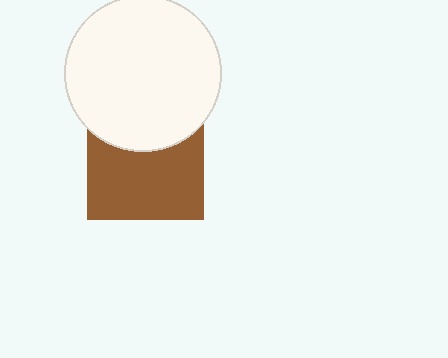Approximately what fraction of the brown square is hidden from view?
Roughly 35% of the brown square is hidden behind the white circle.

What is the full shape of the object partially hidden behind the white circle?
The partially hidden object is a brown square.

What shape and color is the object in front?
The object in front is a white circle.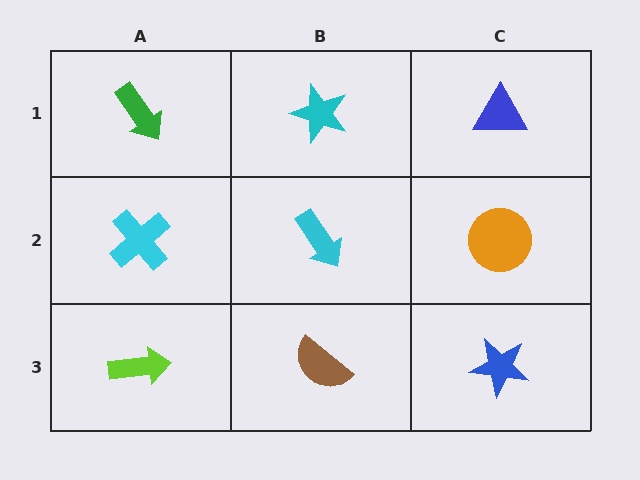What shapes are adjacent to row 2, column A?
A green arrow (row 1, column A), a lime arrow (row 3, column A), a cyan arrow (row 2, column B).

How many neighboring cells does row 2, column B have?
4.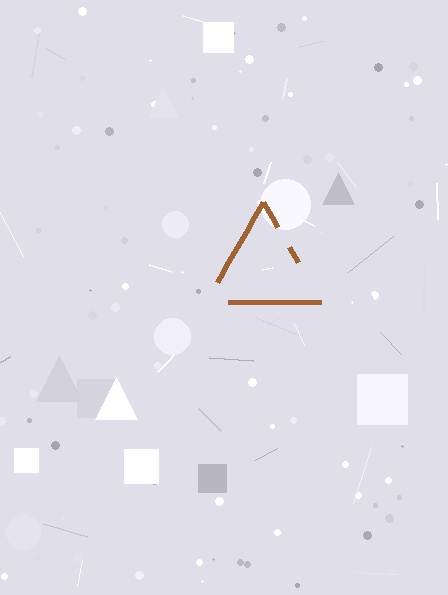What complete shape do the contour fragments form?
The contour fragments form a triangle.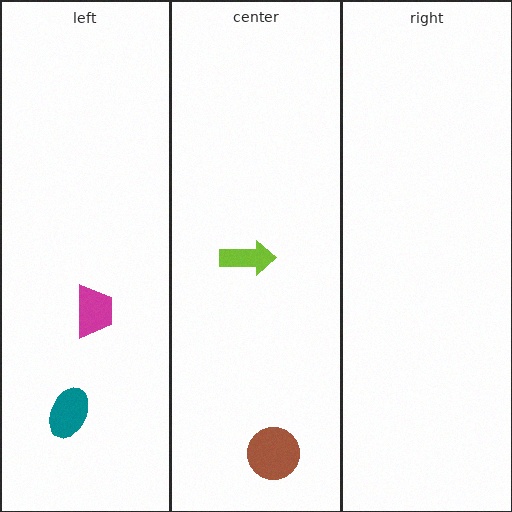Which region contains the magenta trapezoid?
The left region.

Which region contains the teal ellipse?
The left region.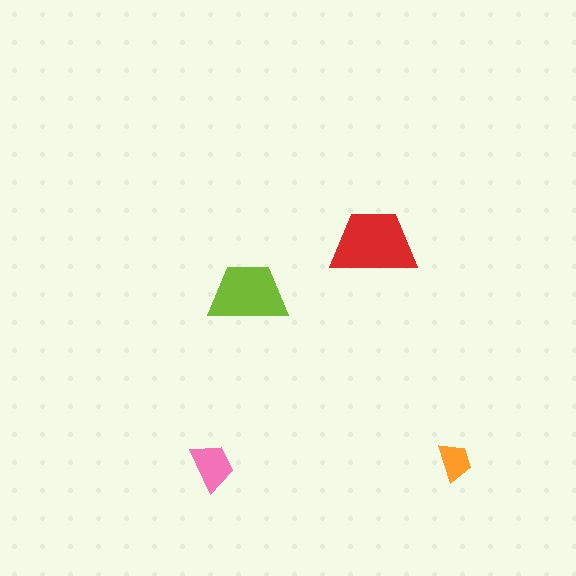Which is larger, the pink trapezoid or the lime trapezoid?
The lime one.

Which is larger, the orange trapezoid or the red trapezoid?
The red one.